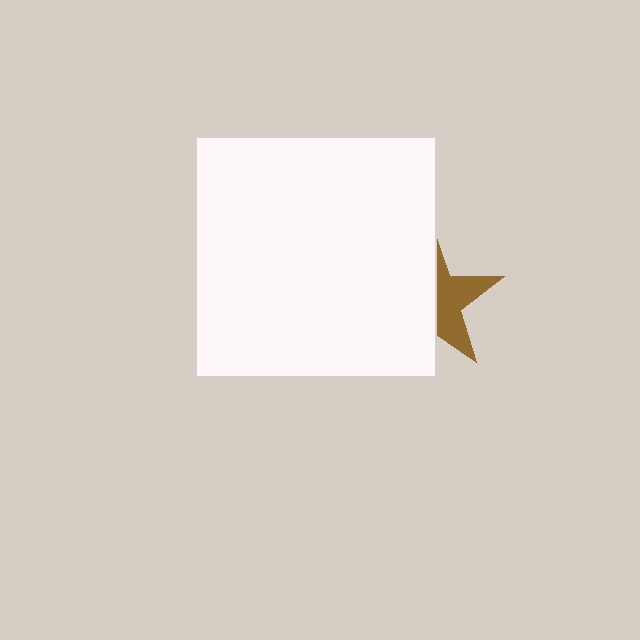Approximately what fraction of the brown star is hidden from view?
Roughly 59% of the brown star is hidden behind the white square.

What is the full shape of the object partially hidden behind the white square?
The partially hidden object is a brown star.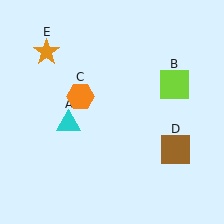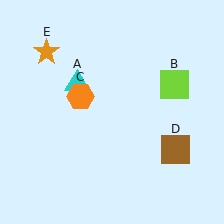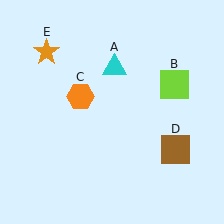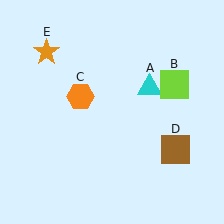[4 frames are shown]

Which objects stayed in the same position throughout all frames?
Lime square (object B) and orange hexagon (object C) and brown square (object D) and orange star (object E) remained stationary.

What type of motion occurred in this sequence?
The cyan triangle (object A) rotated clockwise around the center of the scene.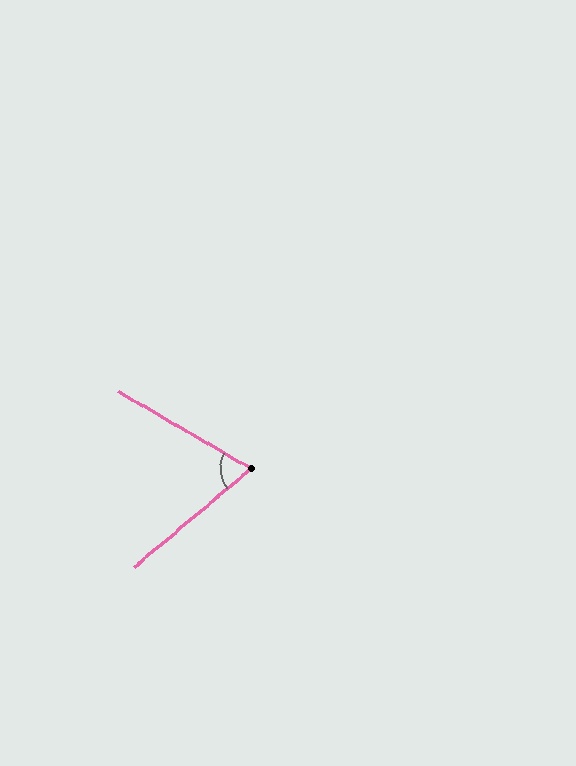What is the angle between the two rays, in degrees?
Approximately 71 degrees.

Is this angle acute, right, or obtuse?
It is acute.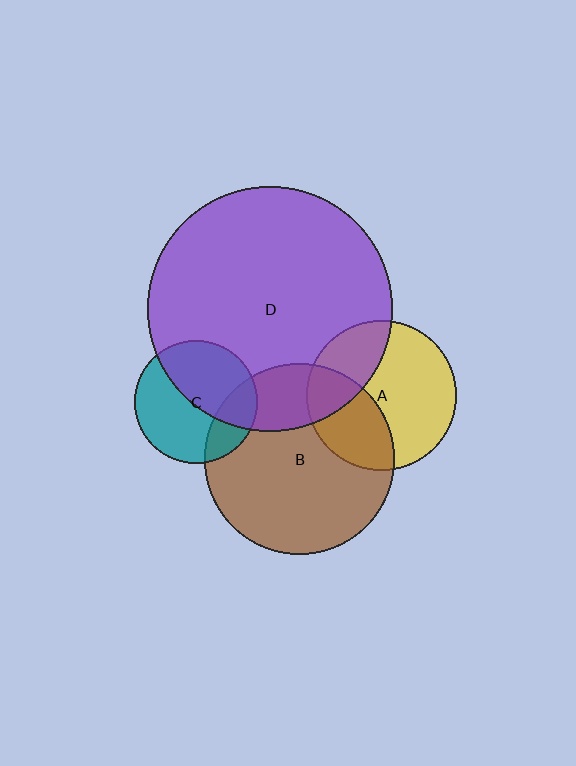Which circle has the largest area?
Circle D (purple).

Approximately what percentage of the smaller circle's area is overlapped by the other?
Approximately 25%.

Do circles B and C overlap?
Yes.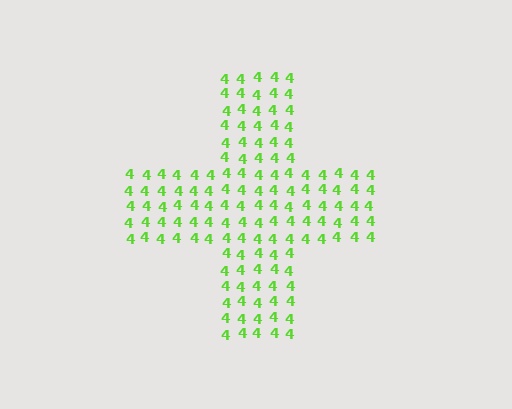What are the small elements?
The small elements are digit 4's.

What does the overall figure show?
The overall figure shows a cross.